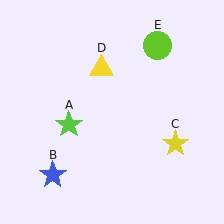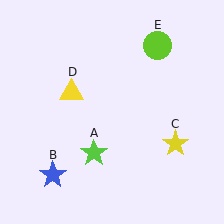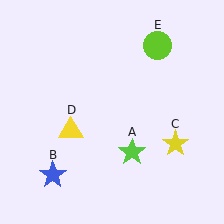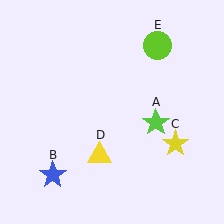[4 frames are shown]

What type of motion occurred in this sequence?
The lime star (object A), yellow triangle (object D) rotated counterclockwise around the center of the scene.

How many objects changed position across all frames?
2 objects changed position: lime star (object A), yellow triangle (object D).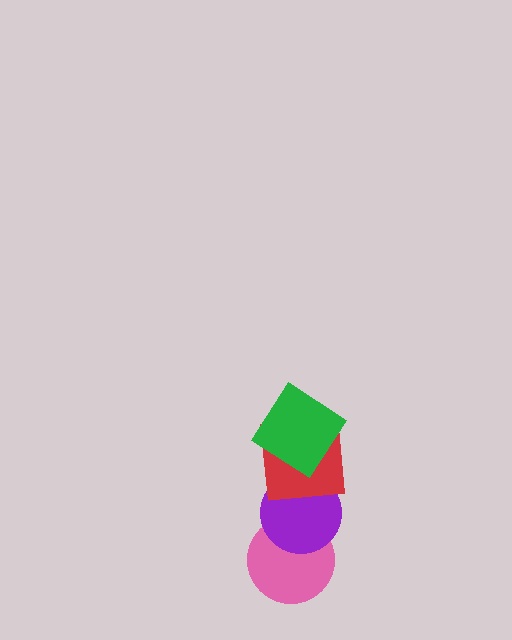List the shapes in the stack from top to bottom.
From top to bottom: the green diamond, the red square, the purple circle, the pink circle.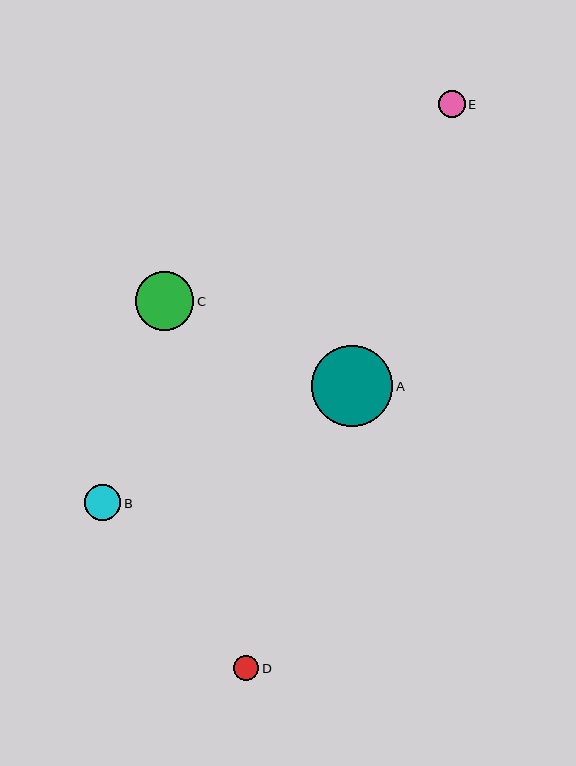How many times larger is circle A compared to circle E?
Circle A is approximately 3.1 times the size of circle E.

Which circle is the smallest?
Circle D is the smallest with a size of approximately 25 pixels.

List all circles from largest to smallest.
From largest to smallest: A, C, B, E, D.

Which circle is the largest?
Circle A is the largest with a size of approximately 82 pixels.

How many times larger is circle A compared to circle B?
Circle A is approximately 2.2 times the size of circle B.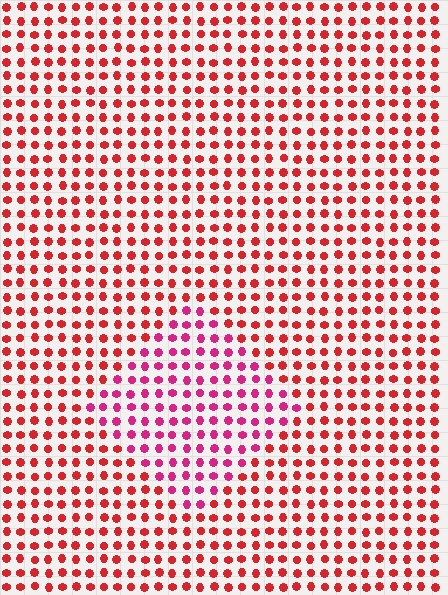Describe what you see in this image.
The image is filled with small red elements in a uniform arrangement. A diamond-shaped region is visible where the elements are tinted to a slightly different hue, forming a subtle color boundary.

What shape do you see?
I see a diamond.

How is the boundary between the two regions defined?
The boundary is defined purely by a slight shift in hue (about 31 degrees). Spacing, size, and orientation are identical on both sides.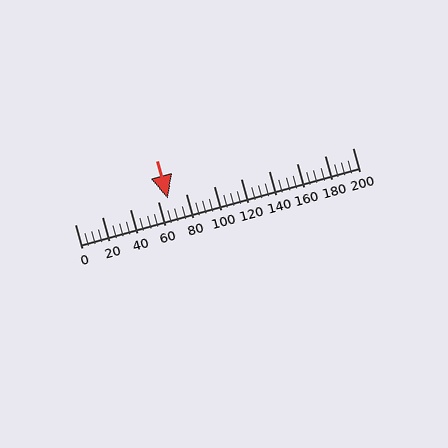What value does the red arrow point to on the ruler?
The red arrow points to approximately 67.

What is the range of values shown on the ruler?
The ruler shows values from 0 to 200.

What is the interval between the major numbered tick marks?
The major tick marks are spaced 20 units apart.